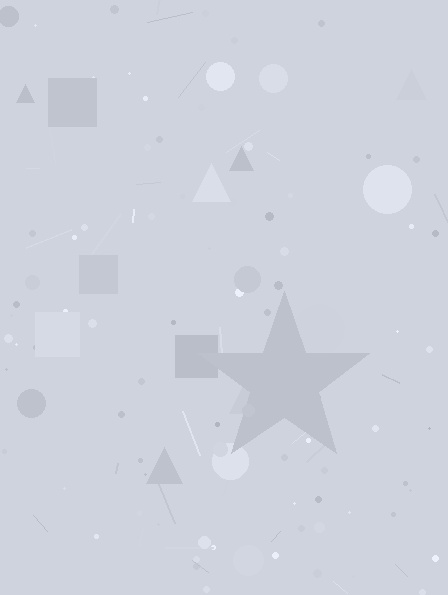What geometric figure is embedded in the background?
A star is embedded in the background.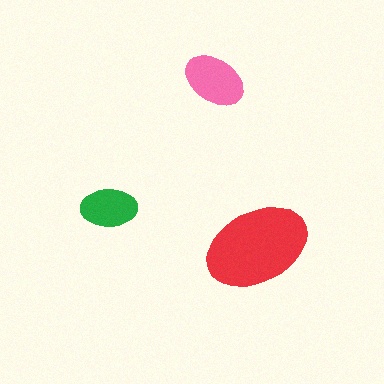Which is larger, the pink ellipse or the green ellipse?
The pink one.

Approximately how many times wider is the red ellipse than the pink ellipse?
About 1.5 times wider.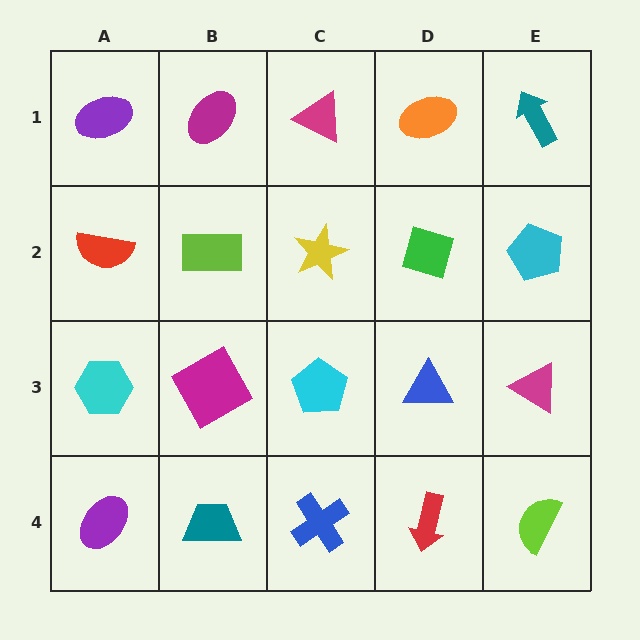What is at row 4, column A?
A purple ellipse.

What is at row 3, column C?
A cyan pentagon.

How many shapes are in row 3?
5 shapes.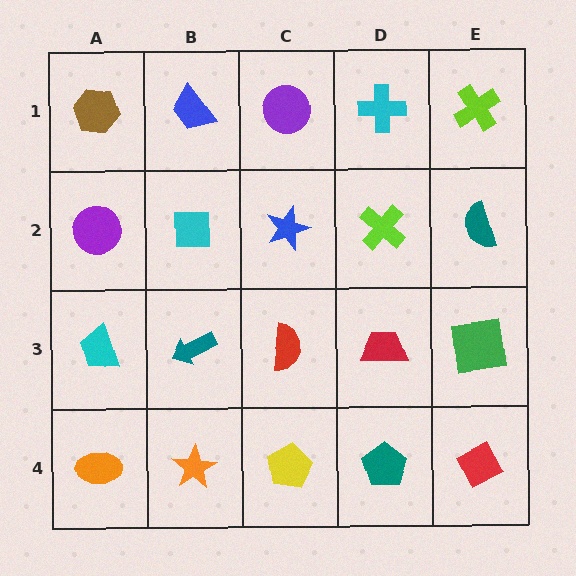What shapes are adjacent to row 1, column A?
A purple circle (row 2, column A), a blue trapezoid (row 1, column B).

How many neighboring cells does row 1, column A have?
2.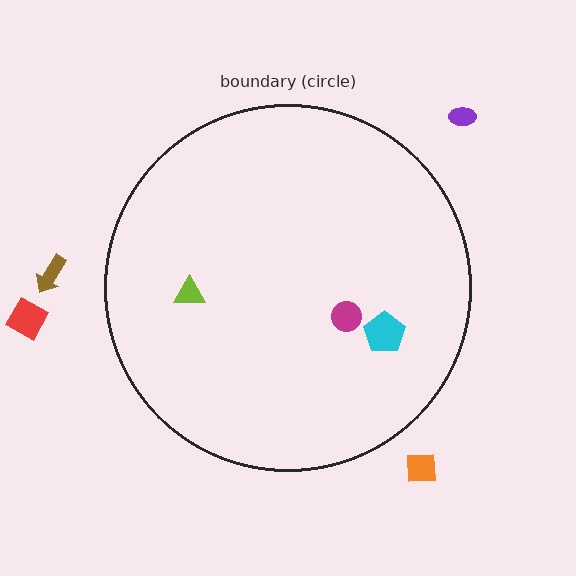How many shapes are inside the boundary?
3 inside, 4 outside.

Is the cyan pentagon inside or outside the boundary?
Inside.